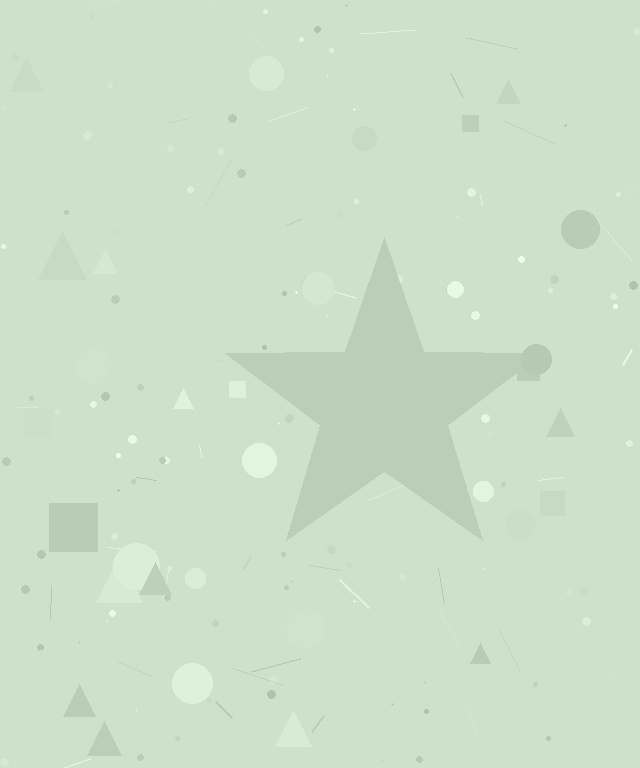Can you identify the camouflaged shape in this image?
The camouflaged shape is a star.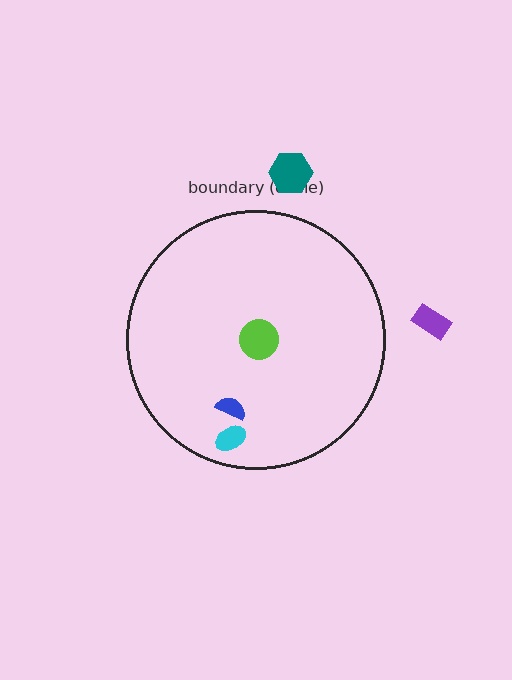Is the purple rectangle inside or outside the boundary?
Outside.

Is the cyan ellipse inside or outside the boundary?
Inside.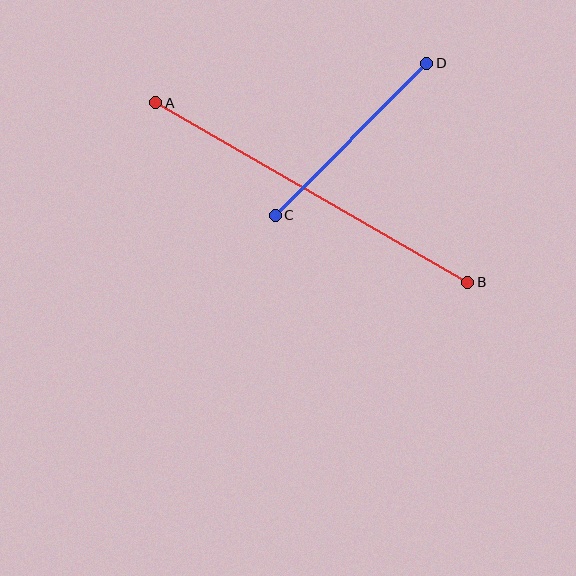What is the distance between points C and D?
The distance is approximately 214 pixels.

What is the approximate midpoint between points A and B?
The midpoint is at approximately (312, 192) pixels.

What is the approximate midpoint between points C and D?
The midpoint is at approximately (351, 139) pixels.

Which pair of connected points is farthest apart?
Points A and B are farthest apart.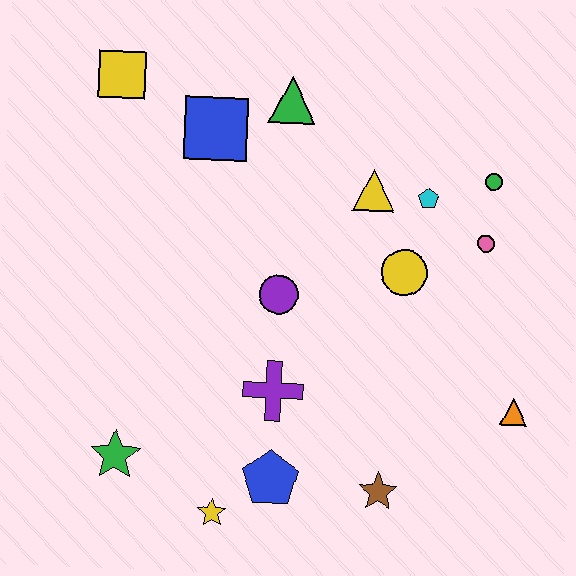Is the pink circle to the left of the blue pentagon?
No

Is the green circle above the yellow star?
Yes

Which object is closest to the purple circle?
The purple cross is closest to the purple circle.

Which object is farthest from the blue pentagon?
The yellow square is farthest from the blue pentagon.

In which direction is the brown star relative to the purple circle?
The brown star is below the purple circle.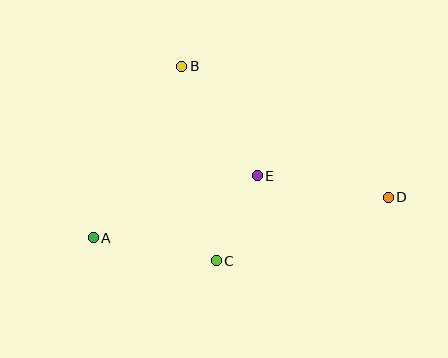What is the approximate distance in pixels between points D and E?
The distance between D and E is approximately 133 pixels.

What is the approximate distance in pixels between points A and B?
The distance between A and B is approximately 193 pixels.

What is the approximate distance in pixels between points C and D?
The distance between C and D is approximately 183 pixels.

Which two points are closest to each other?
Points C and E are closest to each other.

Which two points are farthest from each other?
Points A and D are farthest from each other.